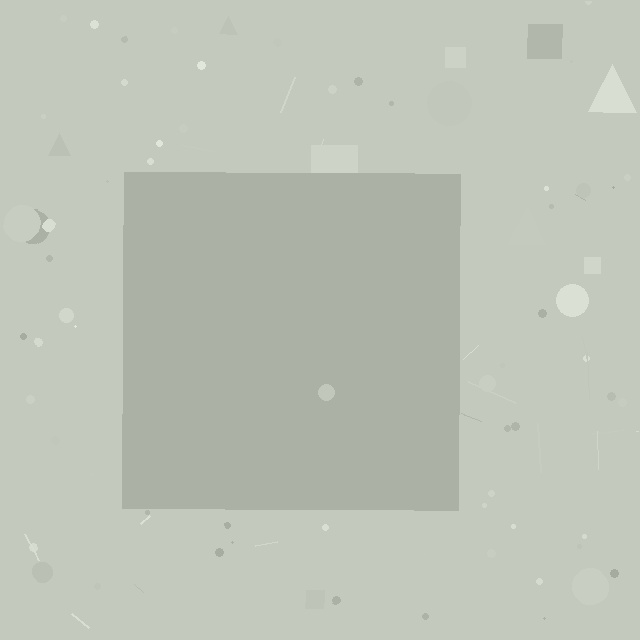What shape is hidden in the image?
A square is hidden in the image.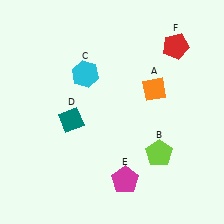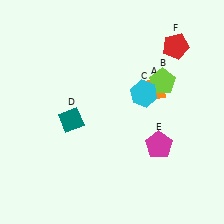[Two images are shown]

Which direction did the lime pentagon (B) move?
The lime pentagon (B) moved up.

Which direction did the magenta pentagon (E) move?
The magenta pentagon (E) moved up.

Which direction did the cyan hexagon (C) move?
The cyan hexagon (C) moved right.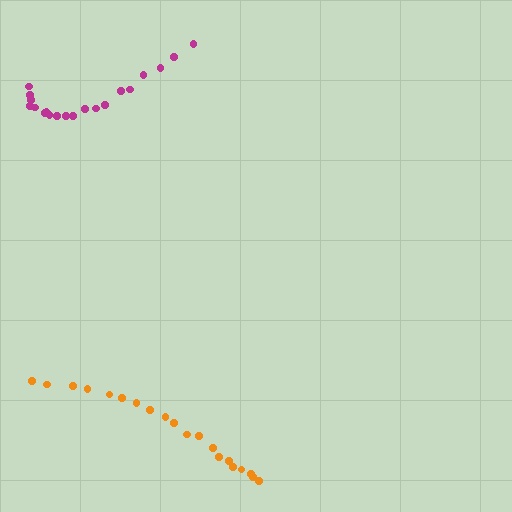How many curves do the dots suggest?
There are 2 distinct paths.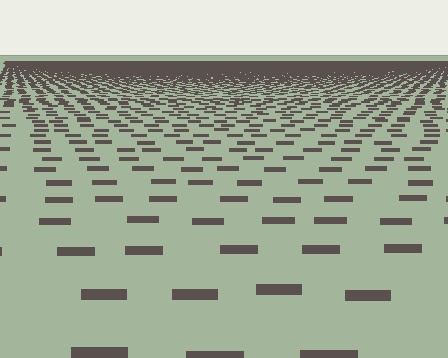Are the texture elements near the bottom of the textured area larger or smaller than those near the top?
Larger. Near the bottom, elements are closer to the viewer and appear at a bigger on-screen size.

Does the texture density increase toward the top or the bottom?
Density increases toward the top.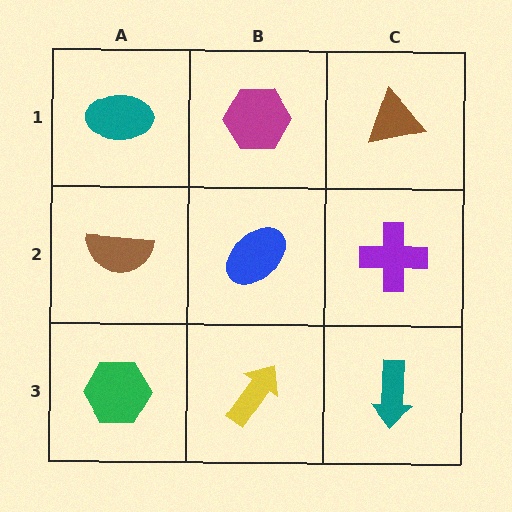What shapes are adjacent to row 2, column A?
A teal ellipse (row 1, column A), a green hexagon (row 3, column A), a blue ellipse (row 2, column B).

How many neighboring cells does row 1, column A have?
2.